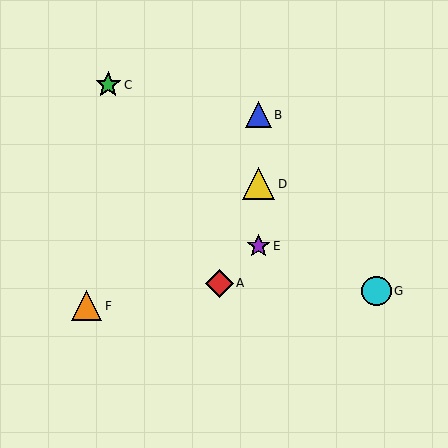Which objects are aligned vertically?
Objects B, D, E are aligned vertically.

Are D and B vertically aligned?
Yes, both are at x≈258.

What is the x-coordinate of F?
Object F is at x≈86.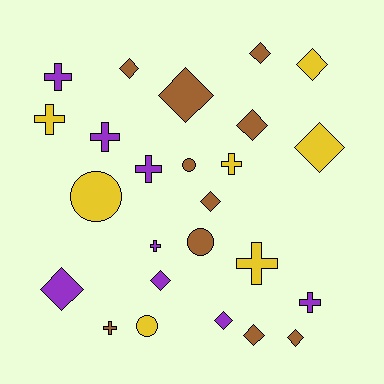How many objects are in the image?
There are 25 objects.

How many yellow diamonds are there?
There are 2 yellow diamonds.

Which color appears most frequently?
Brown, with 10 objects.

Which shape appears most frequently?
Diamond, with 12 objects.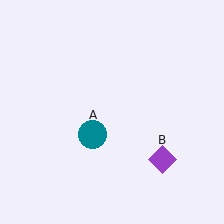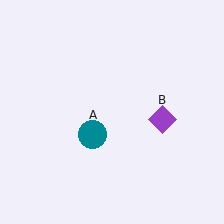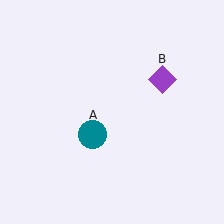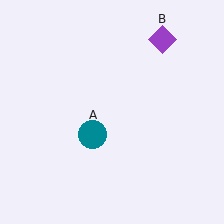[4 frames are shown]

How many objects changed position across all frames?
1 object changed position: purple diamond (object B).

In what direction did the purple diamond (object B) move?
The purple diamond (object B) moved up.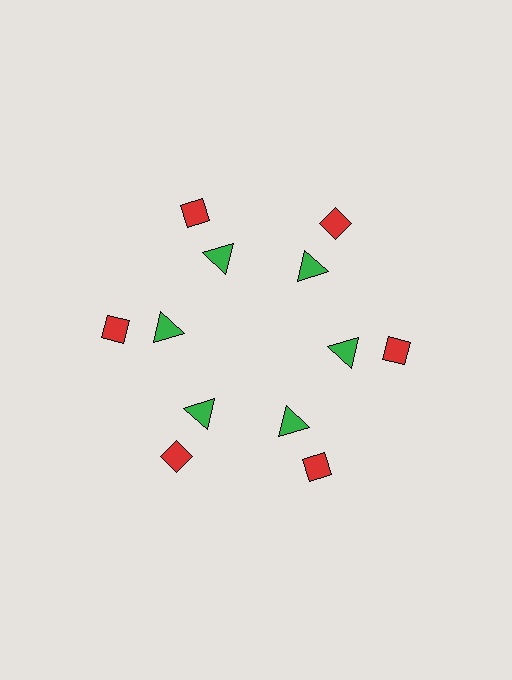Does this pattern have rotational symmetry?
Yes, this pattern has 6-fold rotational symmetry. It looks the same after rotating 60 degrees around the center.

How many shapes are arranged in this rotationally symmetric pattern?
There are 12 shapes, arranged in 6 groups of 2.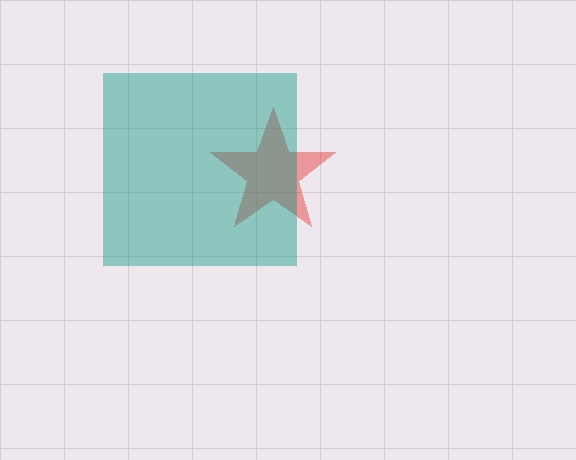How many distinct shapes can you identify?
There are 2 distinct shapes: a red star, a teal square.